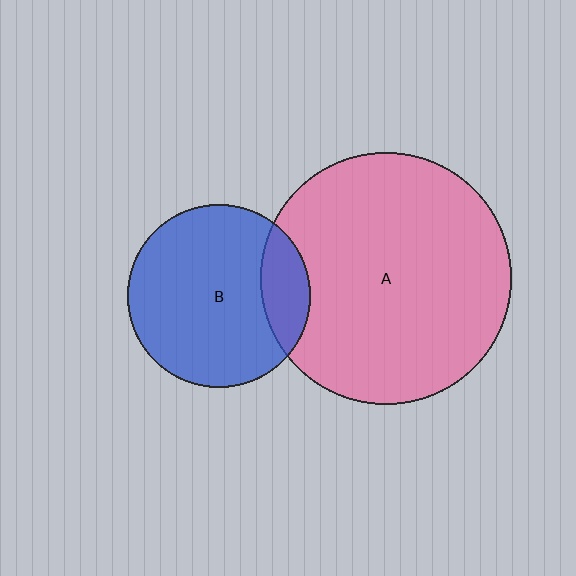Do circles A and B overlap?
Yes.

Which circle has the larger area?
Circle A (pink).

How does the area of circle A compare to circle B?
Approximately 1.9 times.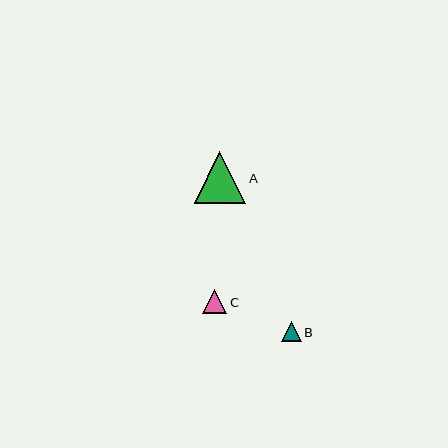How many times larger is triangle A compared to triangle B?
Triangle A is approximately 2.7 times the size of triangle B.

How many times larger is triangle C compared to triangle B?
Triangle C is approximately 1.2 times the size of triangle B.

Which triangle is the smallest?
Triangle B is the smallest with a size of approximately 19 pixels.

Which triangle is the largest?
Triangle A is the largest with a size of approximately 52 pixels.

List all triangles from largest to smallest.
From largest to smallest: A, C, B.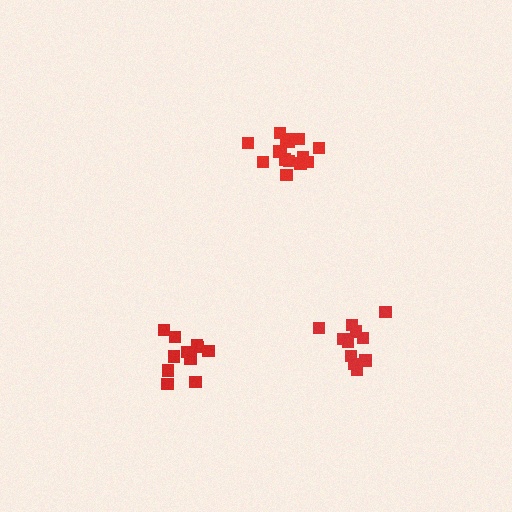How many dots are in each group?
Group 1: 11 dots, Group 2: 15 dots, Group 3: 11 dots (37 total).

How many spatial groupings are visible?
There are 3 spatial groupings.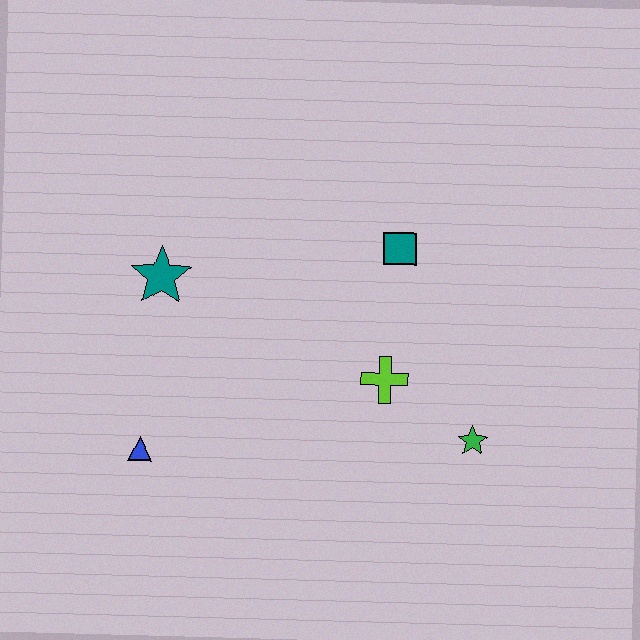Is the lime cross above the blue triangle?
Yes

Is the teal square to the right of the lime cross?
Yes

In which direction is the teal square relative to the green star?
The teal square is above the green star.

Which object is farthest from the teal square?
The blue triangle is farthest from the teal square.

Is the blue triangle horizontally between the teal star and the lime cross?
No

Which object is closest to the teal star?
The blue triangle is closest to the teal star.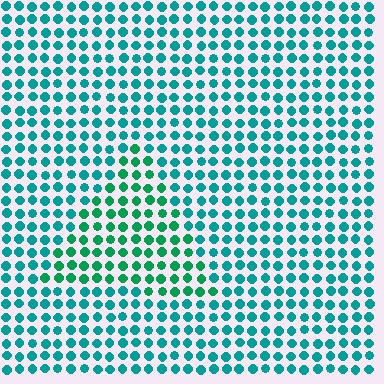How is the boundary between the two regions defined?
The boundary is defined purely by a slight shift in hue (about 28 degrees). Spacing, size, and orientation are identical on both sides.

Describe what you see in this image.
The image is filled with small teal elements in a uniform arrangement. A triangle-shaped region is visible where the elements are tinted to a slightly different hue, forming a subtle color boundary.